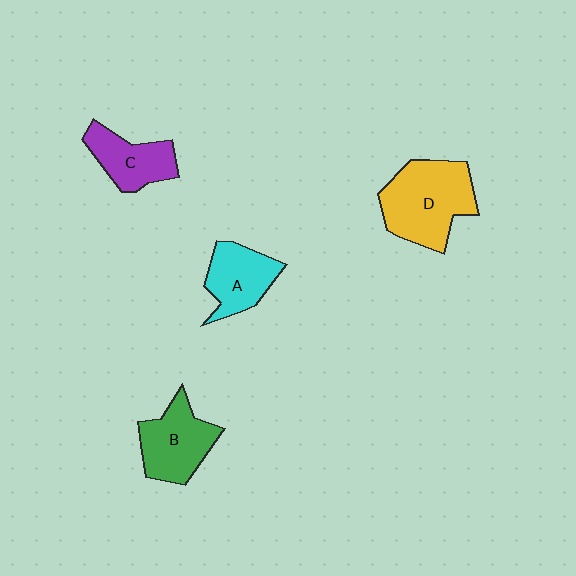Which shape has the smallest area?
Shape C (purple).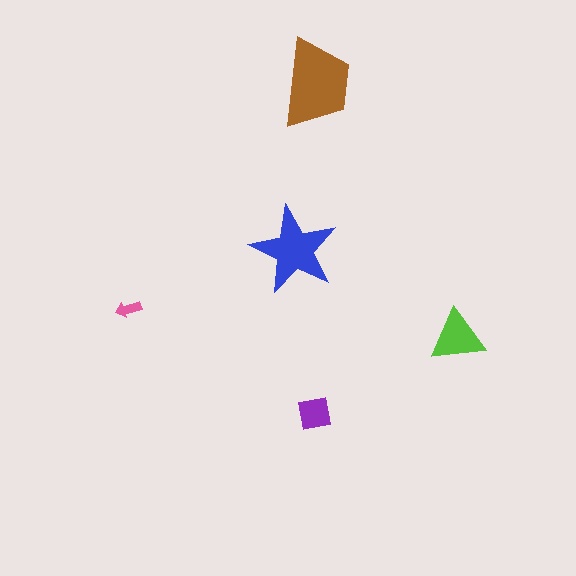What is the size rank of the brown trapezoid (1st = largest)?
1st.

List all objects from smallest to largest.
The pink arrow, the purple square, the lime triangle, the blue star, the brown trapezoid.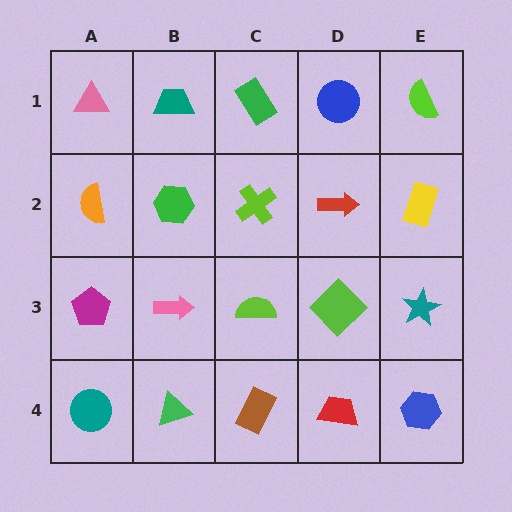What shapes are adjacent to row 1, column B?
A green hexagon (row 2, column B), a pink triangle (row 1, column A), a green rectangle (row 1, column C).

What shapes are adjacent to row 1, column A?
An orange semicircle (row 2, column A), a teal trapezoid (row 1, column B).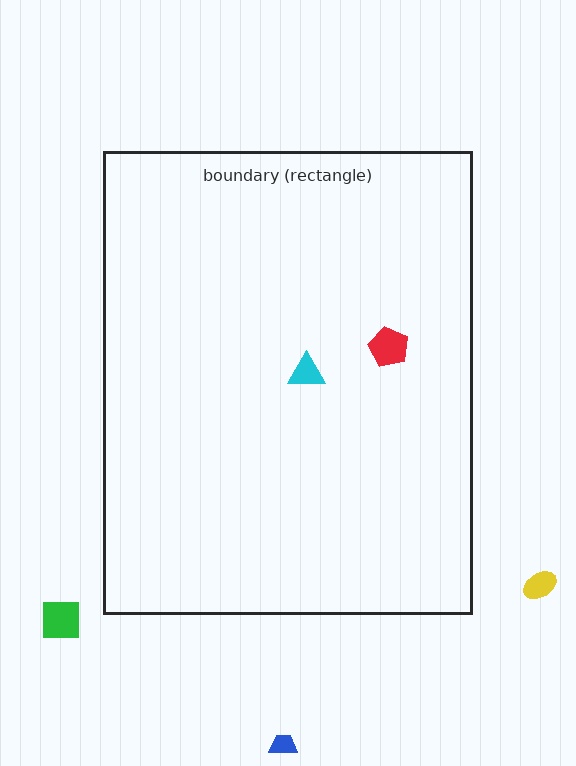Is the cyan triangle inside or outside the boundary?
Inside.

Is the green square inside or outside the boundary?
Outside.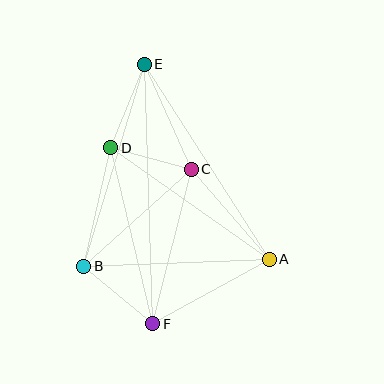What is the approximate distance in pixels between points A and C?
The distance between A and C is approximately 119 pixels.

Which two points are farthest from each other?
Points E and F are farthest from each other.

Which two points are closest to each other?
Points C and D are closest to each other.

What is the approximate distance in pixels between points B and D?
The distance between B and D is approximately 122 pixels.